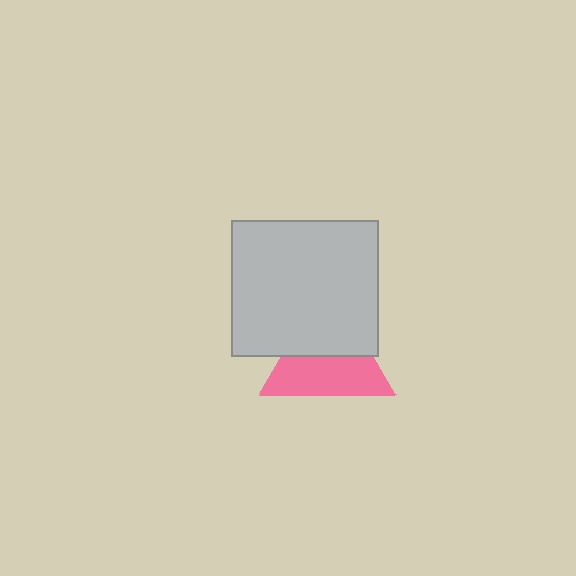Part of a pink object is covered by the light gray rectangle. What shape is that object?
It is a triangle.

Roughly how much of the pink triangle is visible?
About half of it is visible (roughly 54%).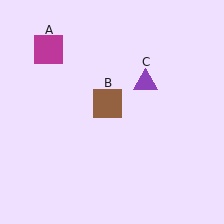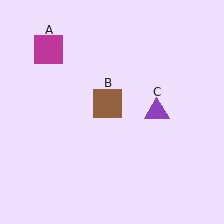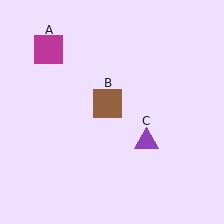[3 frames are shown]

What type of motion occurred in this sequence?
The purple triangle (object C) rotated clockwise around the center of the scene.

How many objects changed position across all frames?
1 object changed position: purple triangle (object C).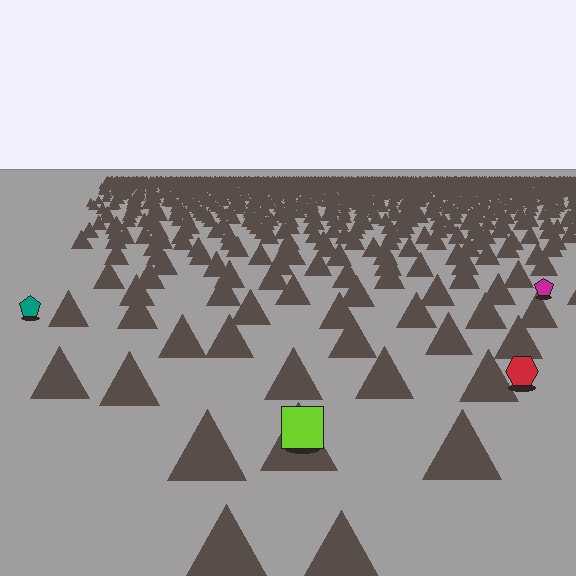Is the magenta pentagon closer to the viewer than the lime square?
No. The lime square is closer — you can tell from the texture gradient: the ground texture is coarser near it.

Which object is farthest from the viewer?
The magenta pentagon is farthest from the viewer. It appears smaller and the ground texture around it is denser.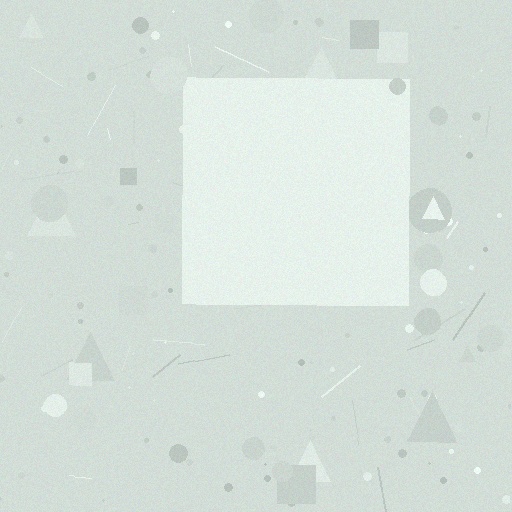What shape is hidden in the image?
A square is hidden in the image.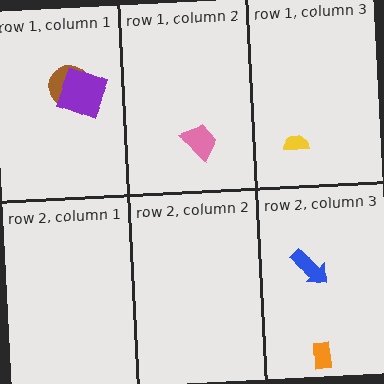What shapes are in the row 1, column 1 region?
The brown circle, the purple square.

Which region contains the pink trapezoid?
The row 1, column 2 region.